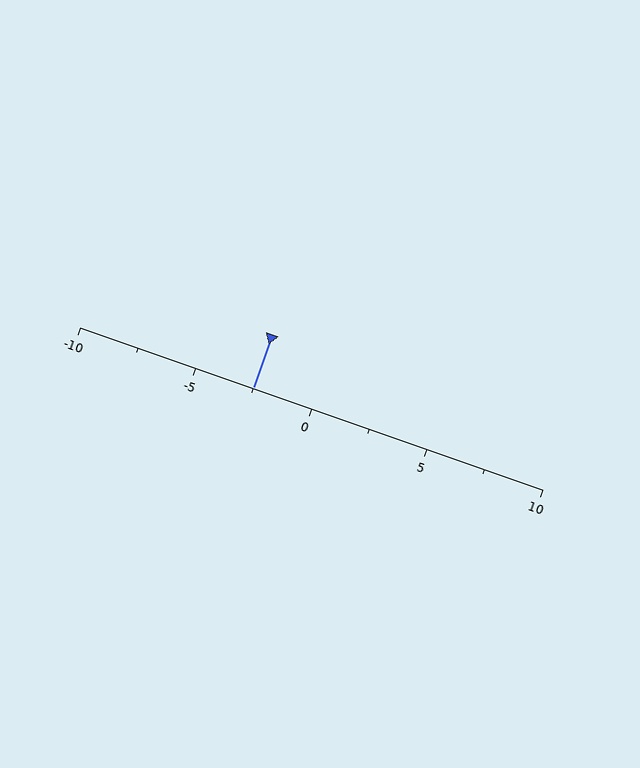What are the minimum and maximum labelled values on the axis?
The axis runs from -10 to 10.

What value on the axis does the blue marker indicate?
The marker indicates approximately -2.5.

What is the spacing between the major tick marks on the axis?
The major ticks are spaced 5 apart.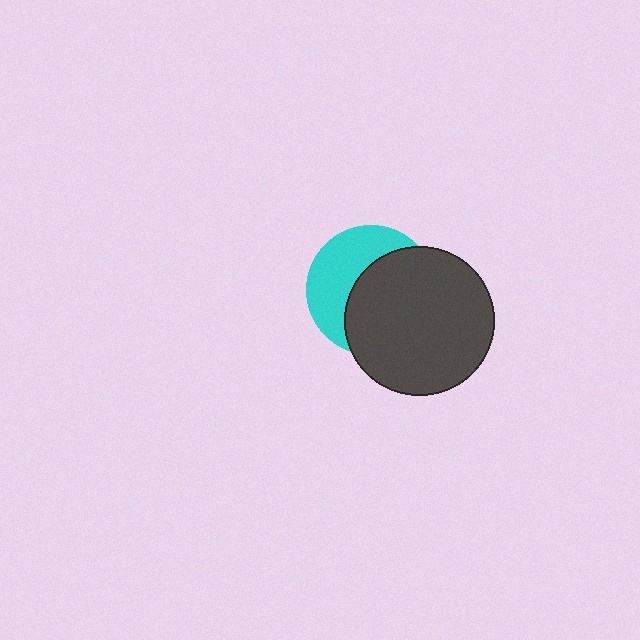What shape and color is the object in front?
The object in front is a dark gray circle.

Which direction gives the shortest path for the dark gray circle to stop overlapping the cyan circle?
Moving right gives the shortest separation.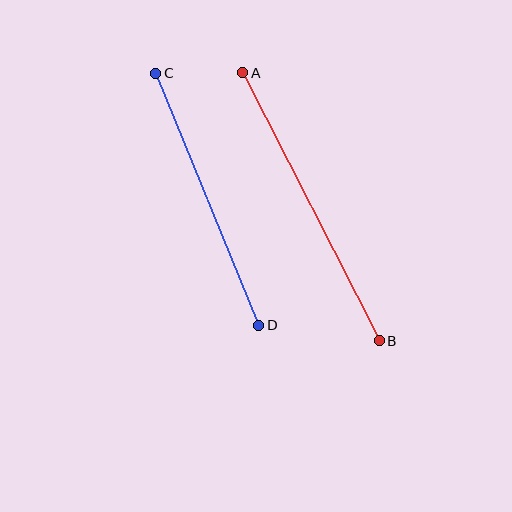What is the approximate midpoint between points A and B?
The midpoint is at approximately (311, 207) pixels.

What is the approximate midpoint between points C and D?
The midpoint is at approximately (207, 199) pixels.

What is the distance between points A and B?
The distance is approximately 301 pixels.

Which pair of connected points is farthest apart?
Points A and B are farthest apart.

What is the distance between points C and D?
The distance is approximately 272 pixels.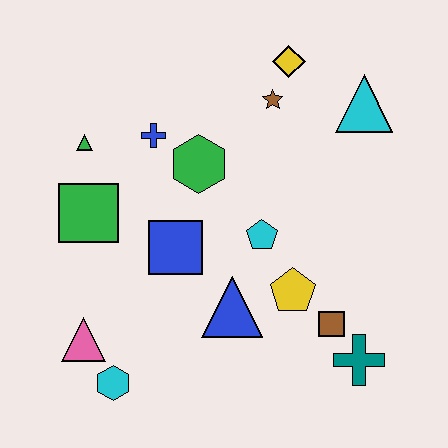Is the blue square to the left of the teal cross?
Yes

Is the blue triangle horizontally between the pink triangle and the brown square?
Yes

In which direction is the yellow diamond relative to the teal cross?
The yellow diamond is above the teal cross.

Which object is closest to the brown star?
The yellow diamond is closest to the brown star.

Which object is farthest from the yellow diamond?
The cyan hexagon is farthest from the yellow diamond.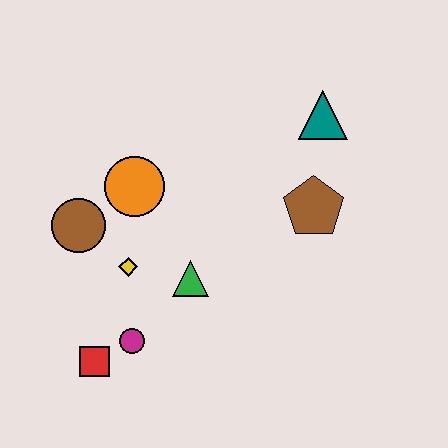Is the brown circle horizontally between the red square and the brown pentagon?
No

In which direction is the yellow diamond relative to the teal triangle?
The yellow diamond is to the left of the teal triangle.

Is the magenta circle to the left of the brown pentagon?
Yes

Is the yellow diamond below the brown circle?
Yes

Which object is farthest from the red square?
The teal triangle is farthest from the red square.